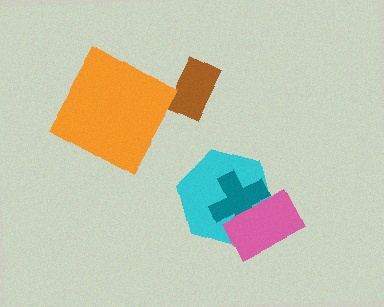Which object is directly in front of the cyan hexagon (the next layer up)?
The teal cross is directly in front of the cyan hexagon.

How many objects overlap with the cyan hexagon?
2 objects overlap with the cyan hexagon.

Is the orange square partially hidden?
No, no other shape covers it.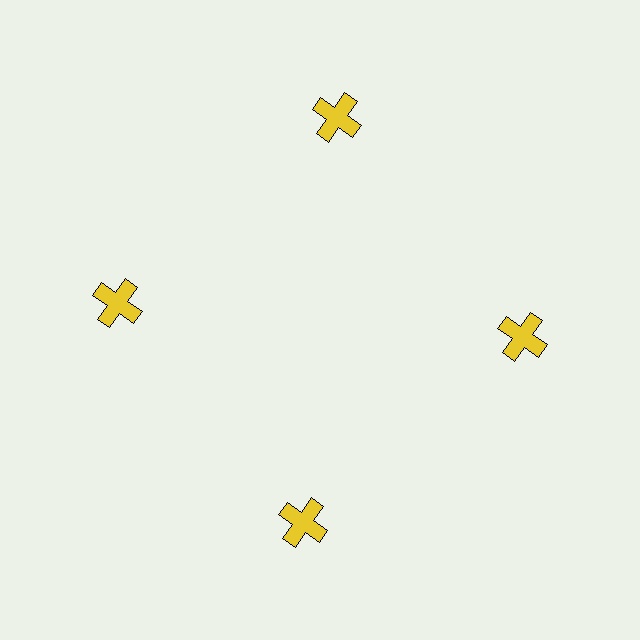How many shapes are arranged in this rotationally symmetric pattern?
There are 4 shapes, arranged in 4 groups of 1.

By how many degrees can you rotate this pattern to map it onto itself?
The pattern maps onto itself every 90 degrees of rotation.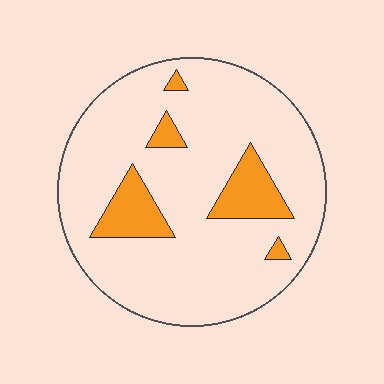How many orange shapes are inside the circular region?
5.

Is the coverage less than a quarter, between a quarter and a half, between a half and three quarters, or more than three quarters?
Less than a quarter.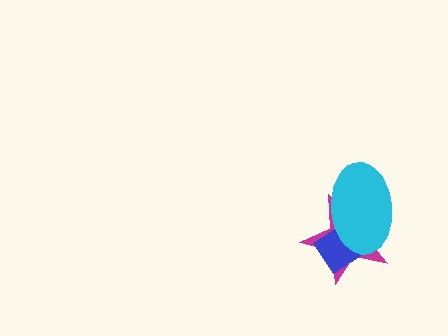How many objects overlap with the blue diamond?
2 objects overlap with the blue diamond.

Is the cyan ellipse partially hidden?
No, no other shape covers it.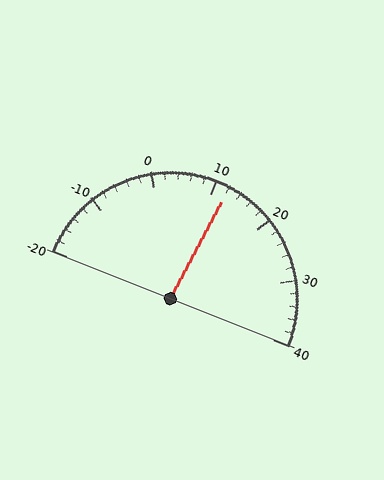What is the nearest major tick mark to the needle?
The nearest major tick mark is 10.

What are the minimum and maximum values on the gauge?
The gauge ranges from -20 to 40.